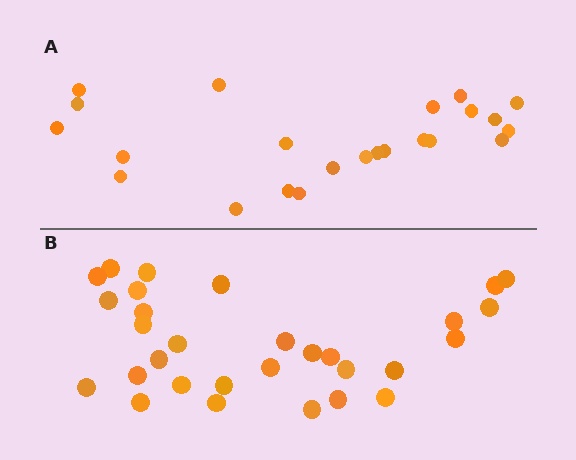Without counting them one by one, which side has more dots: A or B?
Region B (the bottom region) has more dots.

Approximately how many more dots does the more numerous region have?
Region B has roughly 8 or so more dots than region A.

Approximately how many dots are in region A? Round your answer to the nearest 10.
About 20 dots. (The exact count is 23, which rounds to 20.)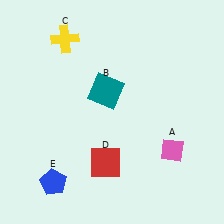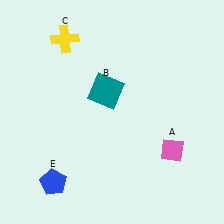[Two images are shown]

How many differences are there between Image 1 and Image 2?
There is 1 difference between the two images.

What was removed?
The red square (D) was removed in Image 2.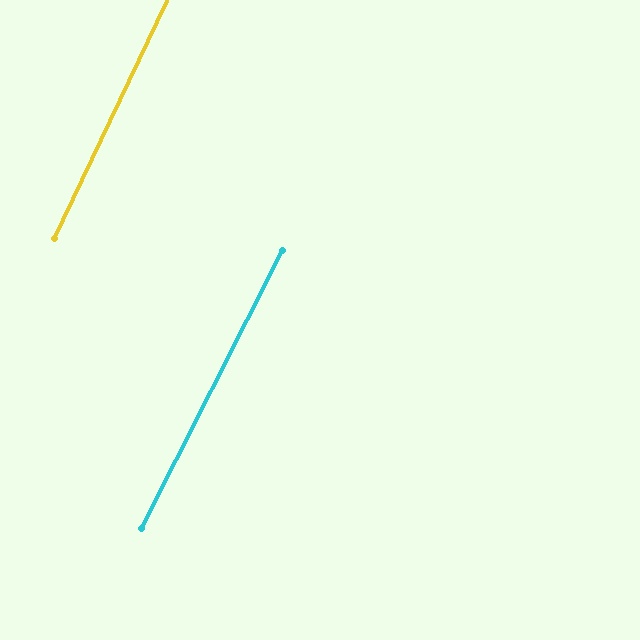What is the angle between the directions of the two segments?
Approximately 2 degrees.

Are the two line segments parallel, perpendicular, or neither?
Parallel — their directions differ by only 1.5°.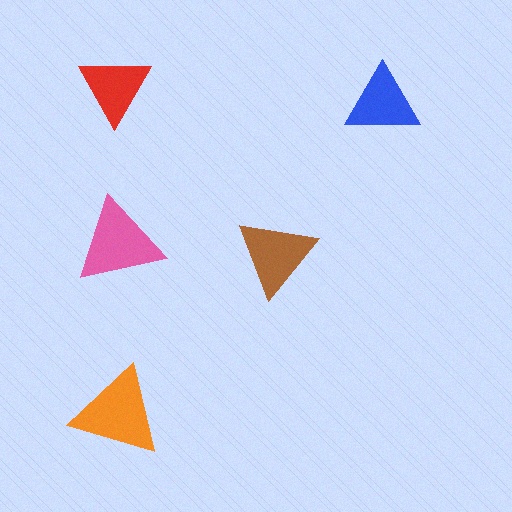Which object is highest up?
The red triangle is topmost.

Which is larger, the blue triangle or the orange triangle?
The orange one.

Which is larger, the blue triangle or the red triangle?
The blue one.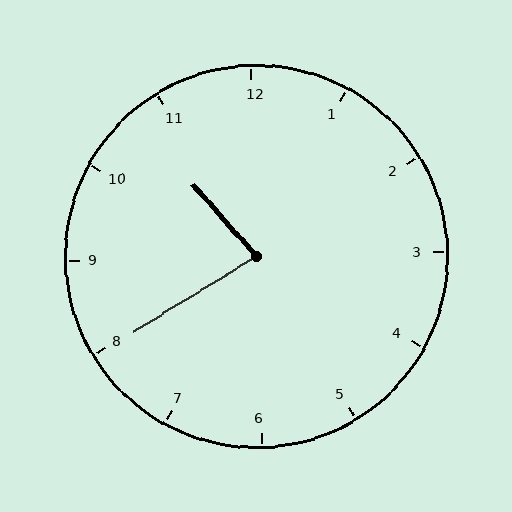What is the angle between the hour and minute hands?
Approximately 80 degrees.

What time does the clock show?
10:40.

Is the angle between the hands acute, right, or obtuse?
It is acute.